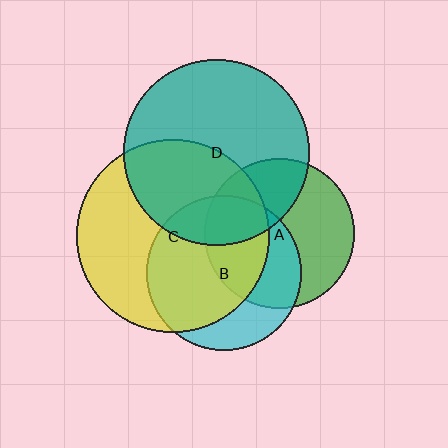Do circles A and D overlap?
Yes.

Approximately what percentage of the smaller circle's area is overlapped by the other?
Approximately 35%.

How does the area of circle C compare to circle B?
Approximately 1.6 times.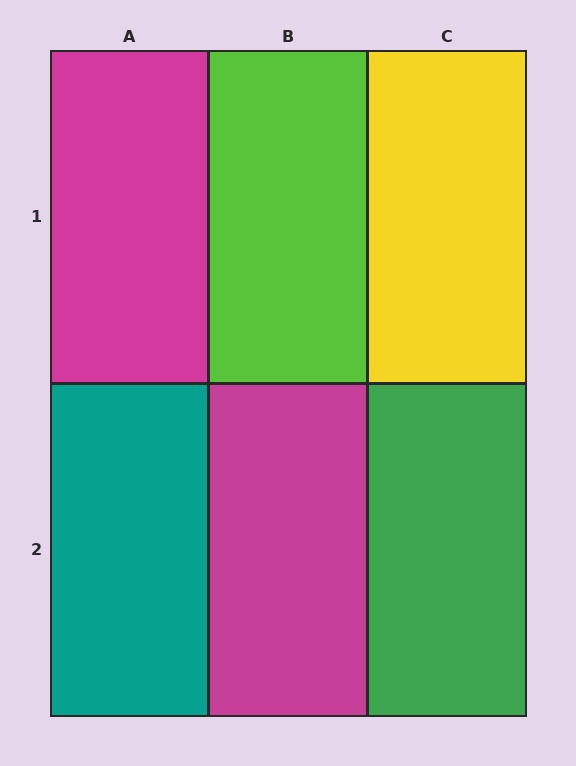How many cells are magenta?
2 cells are magenta.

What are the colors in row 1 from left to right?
Magenta, lime, yellow.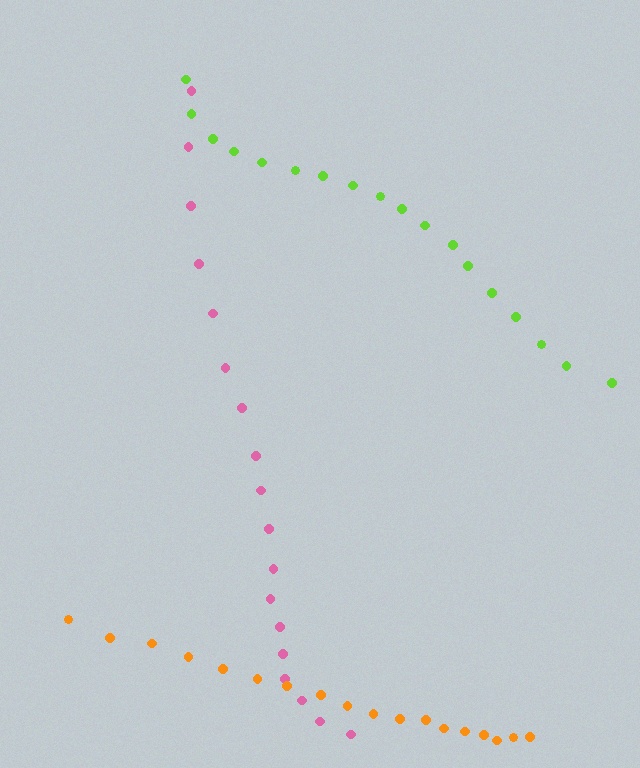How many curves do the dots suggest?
There are 3 distinct paths.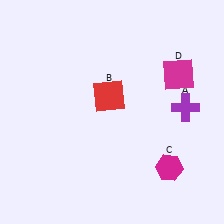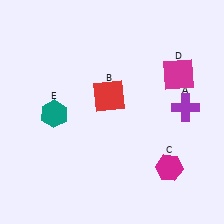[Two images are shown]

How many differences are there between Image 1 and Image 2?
There is 1 difference between the two images.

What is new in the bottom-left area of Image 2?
A teal hexagon (E) was added in the bottom-left area of Image 2.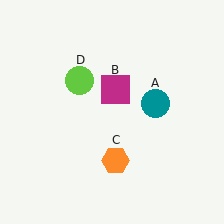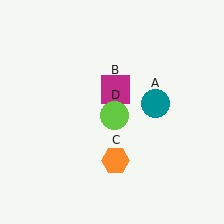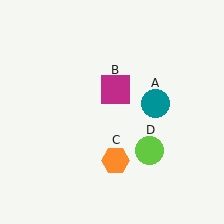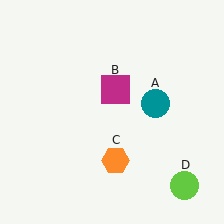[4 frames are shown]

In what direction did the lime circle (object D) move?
The lime circle (object D) moved down and to the right.